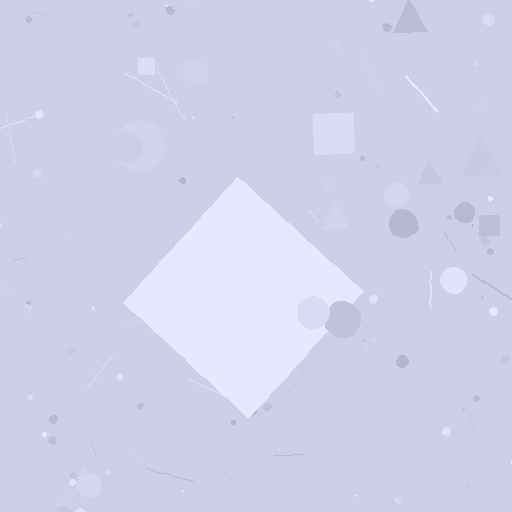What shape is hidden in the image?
A diamond is hidden in the image.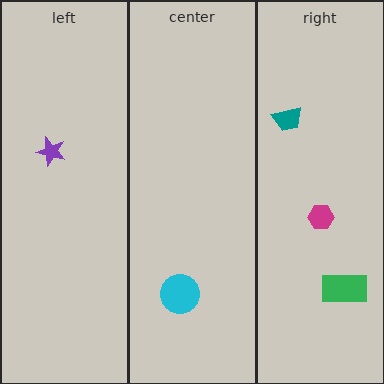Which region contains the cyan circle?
The center region.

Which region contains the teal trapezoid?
The right region.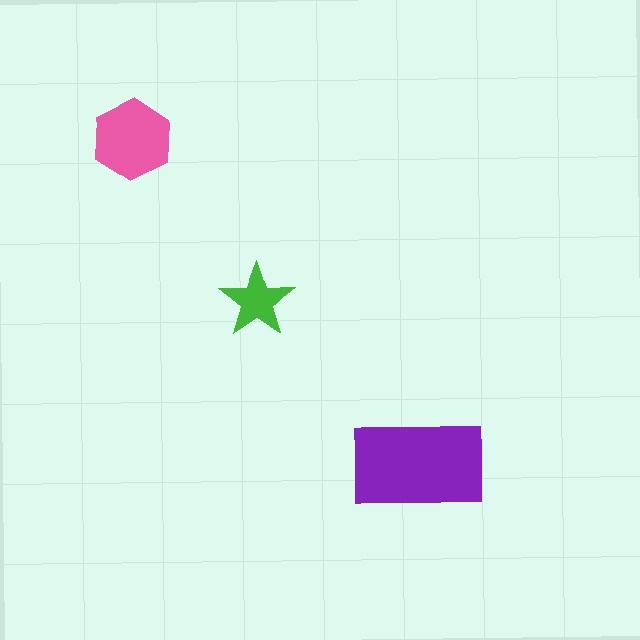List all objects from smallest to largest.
The green star, the pink hexagon, the purple rectangle.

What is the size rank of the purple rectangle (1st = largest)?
1st.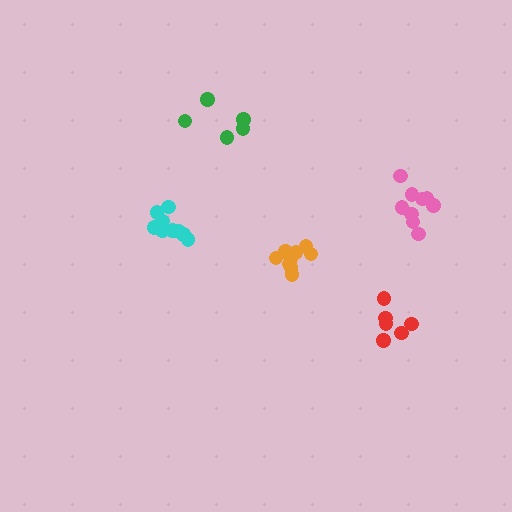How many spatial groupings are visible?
There are 5 spatial groupings.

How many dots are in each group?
Group 1: 9 dots, Group 2: 10 dots, Group 3: 6 dots, Group 4: 9 dots, Group 5: 5 dots (39 total).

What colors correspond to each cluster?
The clusters are colored: orange, cyan, red, pink, green.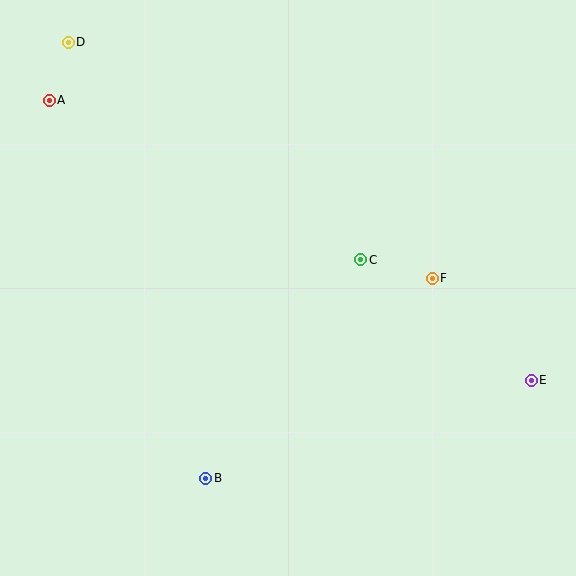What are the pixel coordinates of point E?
Point E is at (531, 380).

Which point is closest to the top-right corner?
Point F is closest to the top-right corner.